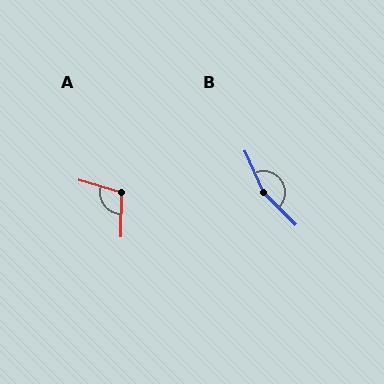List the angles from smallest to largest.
A (105°), B (159°).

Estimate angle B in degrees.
Approximately 159 degrees.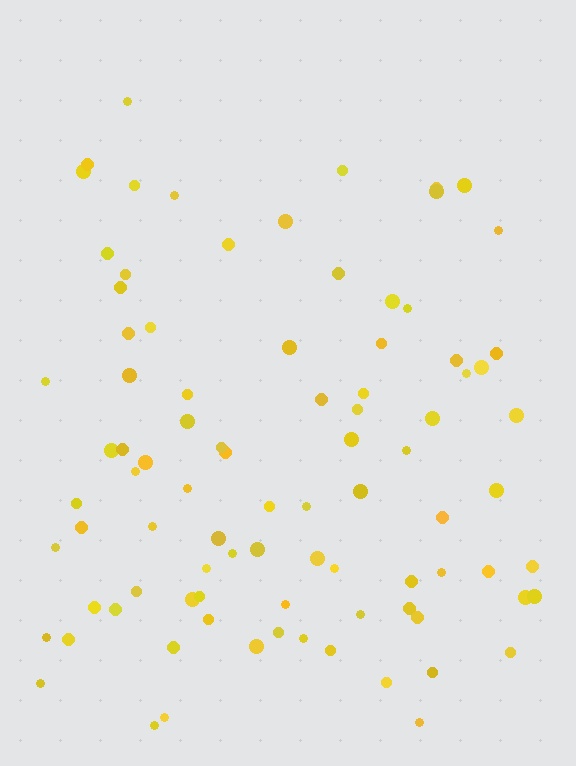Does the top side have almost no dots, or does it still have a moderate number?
Still a moderate number, just noticeably fewer than the bottom.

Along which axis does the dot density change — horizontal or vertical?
Vertical.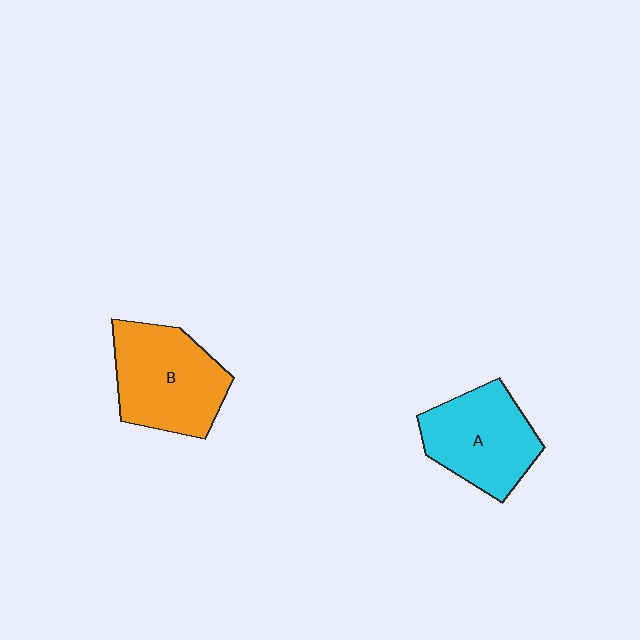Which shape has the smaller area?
Shape A (cyan).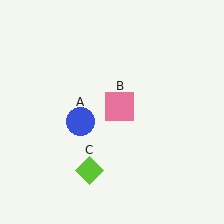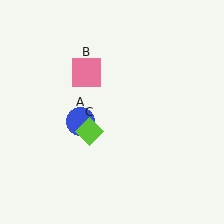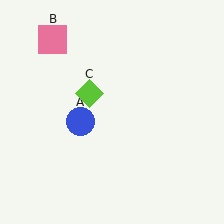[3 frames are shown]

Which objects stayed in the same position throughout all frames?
Blue circle (object A) remained stationary.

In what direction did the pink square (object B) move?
The pink square (object B) moved up and to the left.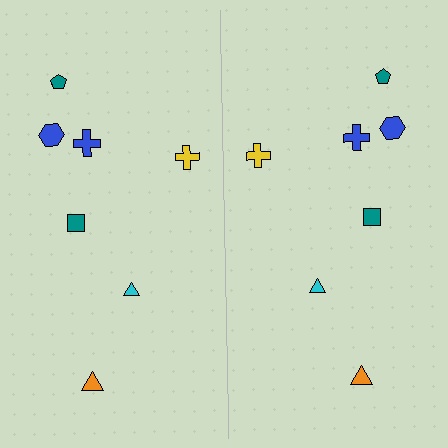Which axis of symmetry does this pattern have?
The pattern has a vertical axis of symmetry running through the center of the image.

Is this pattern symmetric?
Yes, this pattern has bilateral (reflection) symmetry.